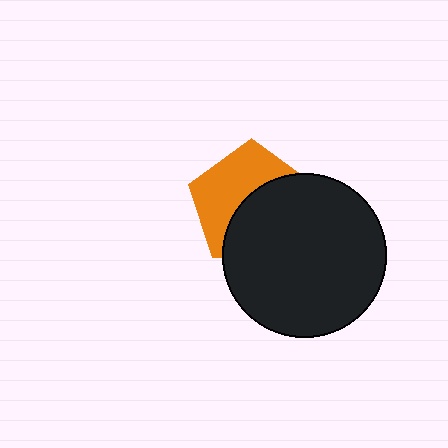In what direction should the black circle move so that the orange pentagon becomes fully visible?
The black circle should move toward the lower-right. That is the shortest direction to clear the overlap and leave the orange pentagon fully visible.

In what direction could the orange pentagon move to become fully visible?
The orange pentagon could move toward the upper-left. That would shift it out from behind the black circle entirely.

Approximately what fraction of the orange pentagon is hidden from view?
Roughly 52% of the orange pentagon is hidden behind the black circle.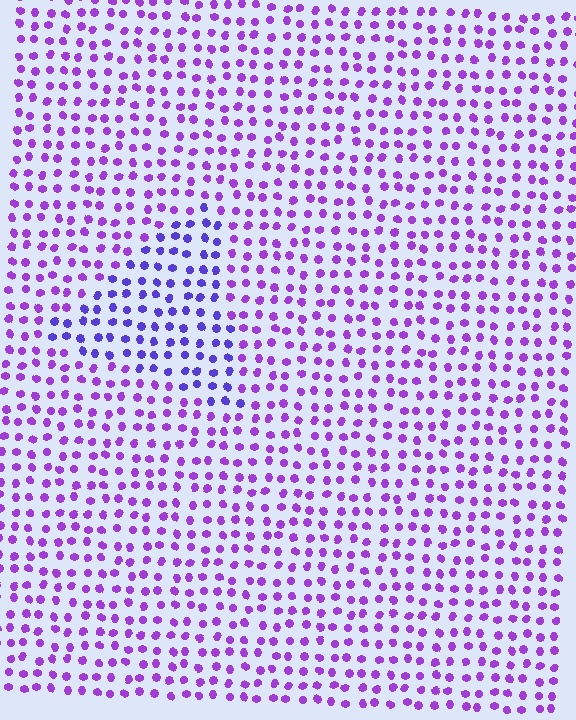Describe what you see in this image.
The image is filled with small purple elements in a uniform arrangement. A triangle-shaped region is visible where the elements are tinted to a slightly different hue, forming a subtle color boundary.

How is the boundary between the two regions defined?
The boundary is defined purely by a slight shift in hue (about 30 degrees). Spacing, size, and orientation are identical on both sides.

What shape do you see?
I see a triangle.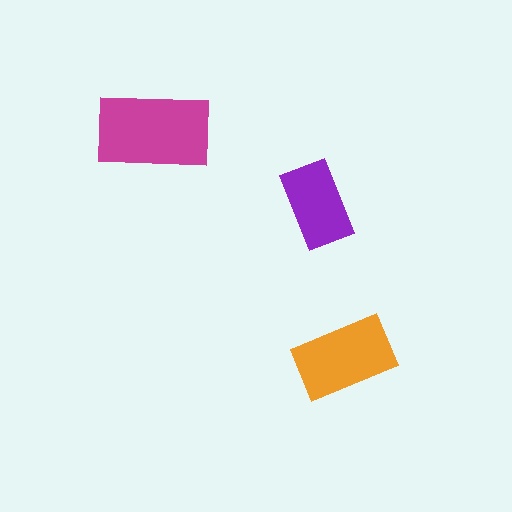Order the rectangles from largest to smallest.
the magenta one, the orange one, the purple one.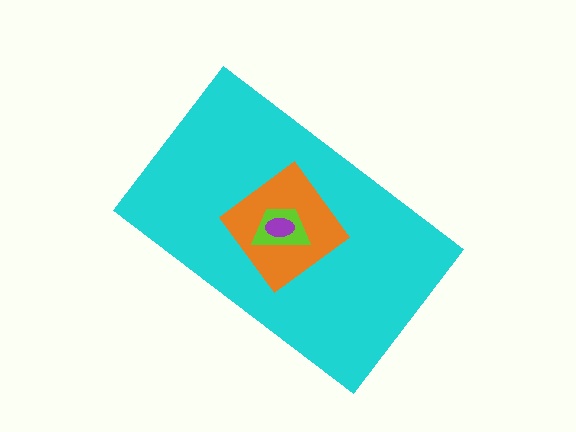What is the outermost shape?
The cyan rectangle.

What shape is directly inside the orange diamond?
The lime trapezoid.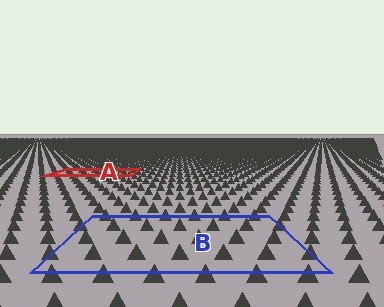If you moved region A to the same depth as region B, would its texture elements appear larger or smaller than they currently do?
They would appear larger. At a closer depth, the same texture elements are projected at a bigger on-screen size.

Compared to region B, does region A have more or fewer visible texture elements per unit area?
Region A has more texture elements per unit area — they are packed more densely because it is farther away.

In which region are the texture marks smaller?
The texture marks are smaller in region A, because it is farther away.